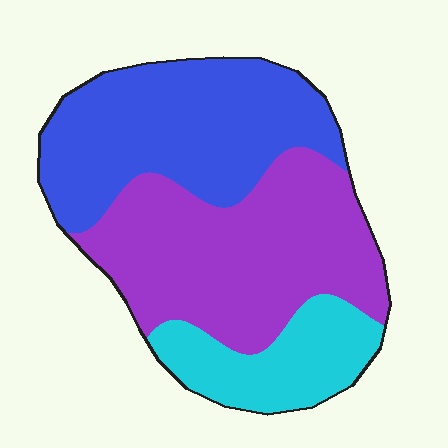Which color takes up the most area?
Purple, at roughly 45%.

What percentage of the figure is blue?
Blue takes up between a quarter and a half of the figure.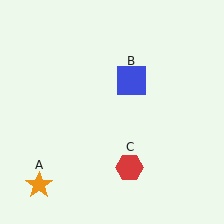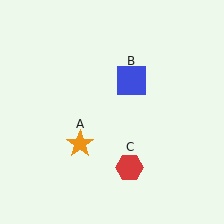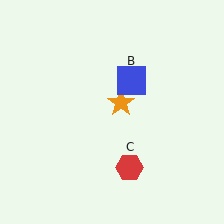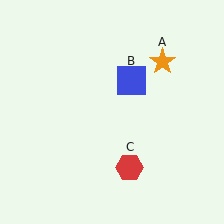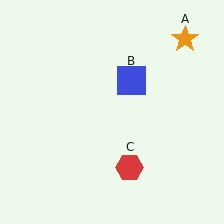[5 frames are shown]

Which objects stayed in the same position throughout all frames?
Blue square (object B) and red hexagon (object C) remained stationary.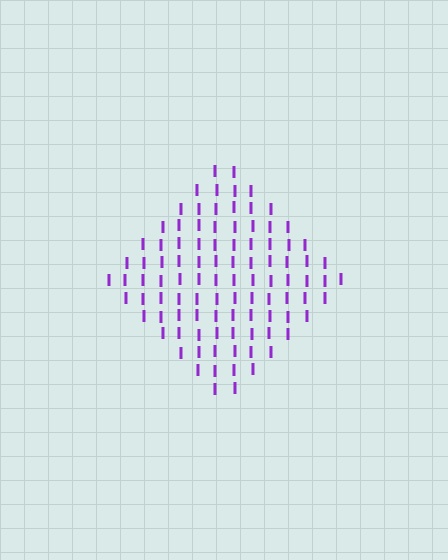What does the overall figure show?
The overall figure shows a diamond.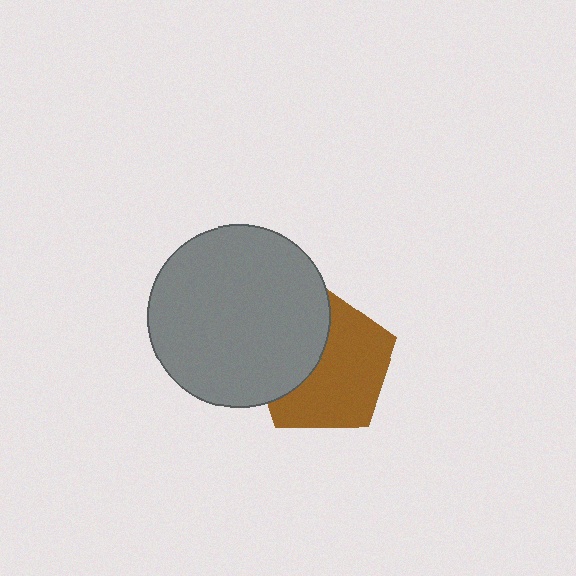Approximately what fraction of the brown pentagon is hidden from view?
Roughly 40% of the brown pentagon is hidden behind the gray circle.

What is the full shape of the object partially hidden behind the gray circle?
The partially hidden object is a brown pentagon.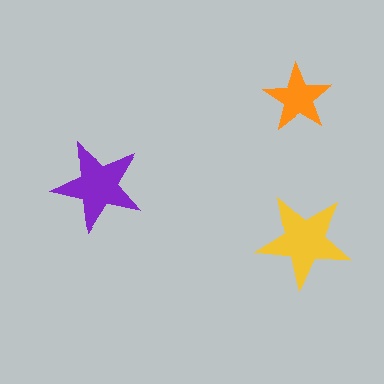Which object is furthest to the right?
The yellow star is rightmost.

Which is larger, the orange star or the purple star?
The purple one.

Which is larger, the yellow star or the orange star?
The yellow one.